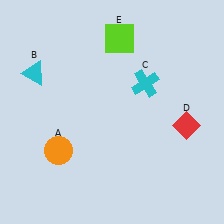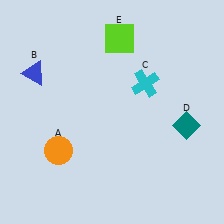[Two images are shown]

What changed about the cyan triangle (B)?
In Image 1, B is cyan. In Image 2, it changed to blue.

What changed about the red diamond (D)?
In Image 1, D is red. In Image 2, it changed to teal.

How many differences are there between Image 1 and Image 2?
There are 2 differences between the two images.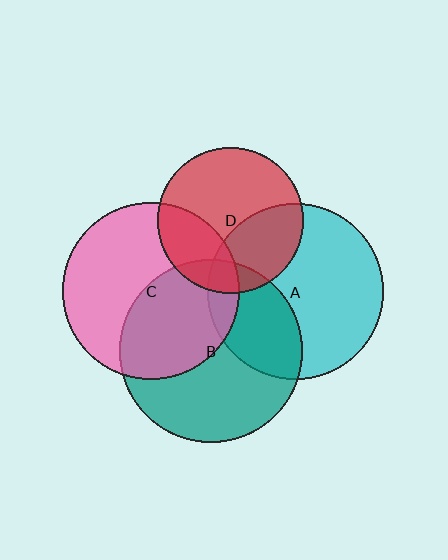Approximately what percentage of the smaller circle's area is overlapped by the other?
Approximately 30%.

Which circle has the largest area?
Circle B (teal).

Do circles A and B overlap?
Yes.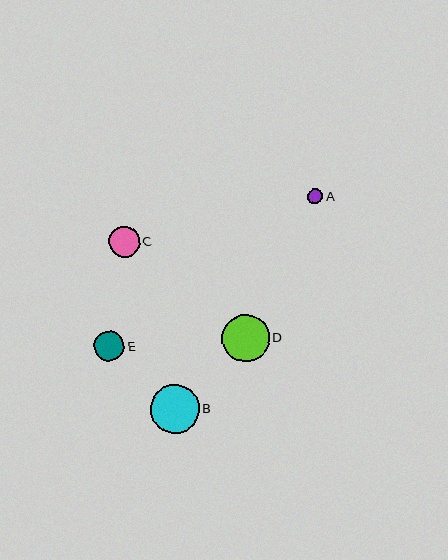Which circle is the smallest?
Circle A is the smallest with a size of approximately 15 pixels.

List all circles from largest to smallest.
From largest to smallest: B, D, C, E, A.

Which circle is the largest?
Circle B is the largest with a size of approximately 49 pixels.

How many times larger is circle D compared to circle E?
Circle D is approximately 1.5 times the size of circle E.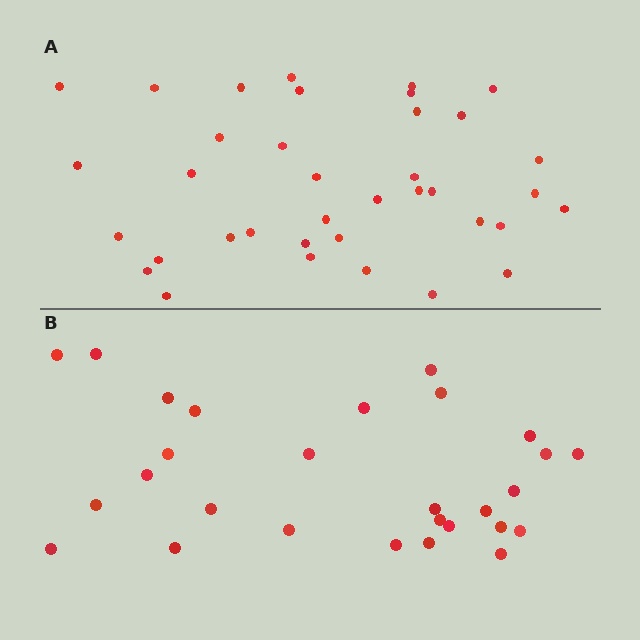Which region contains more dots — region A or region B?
Region A (the top region) has more dots.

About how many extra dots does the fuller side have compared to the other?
Region A has roughly 8 or so more dots than region B.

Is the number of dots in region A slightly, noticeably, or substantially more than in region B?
Region A has noticeably more, but not dramatically so. The ratio is roughly 1.3 to 1.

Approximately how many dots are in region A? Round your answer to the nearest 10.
About 40 dots. (The exact count is 37, which rounds to 40.)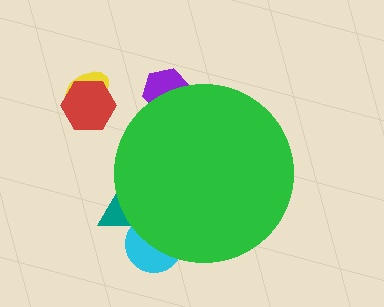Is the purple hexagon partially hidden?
Yes, the purple hexagon is partially hidden behind the green circle.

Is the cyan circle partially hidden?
Yes, the cyan circle is partially hidden behind the green circle.